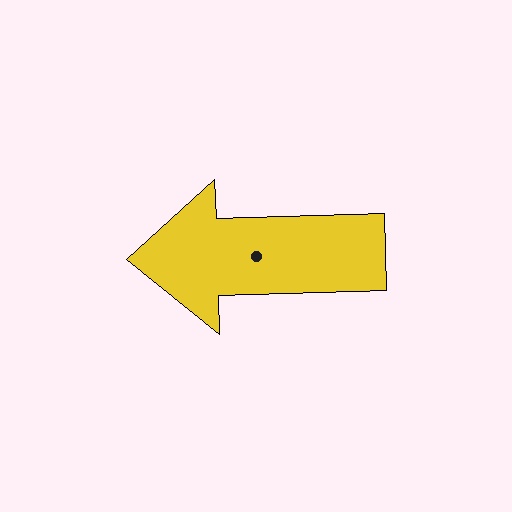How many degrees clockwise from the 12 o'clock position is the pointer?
Approximately 268 degrees.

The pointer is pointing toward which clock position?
Roughly 9 o'clock.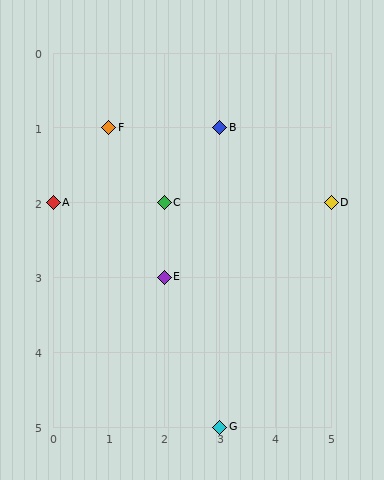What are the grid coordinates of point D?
Point D is at grid coordinates (5, 2).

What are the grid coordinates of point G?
Point G is at grid coordinates (3, 5).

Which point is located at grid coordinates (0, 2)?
Point A is at (0, 2).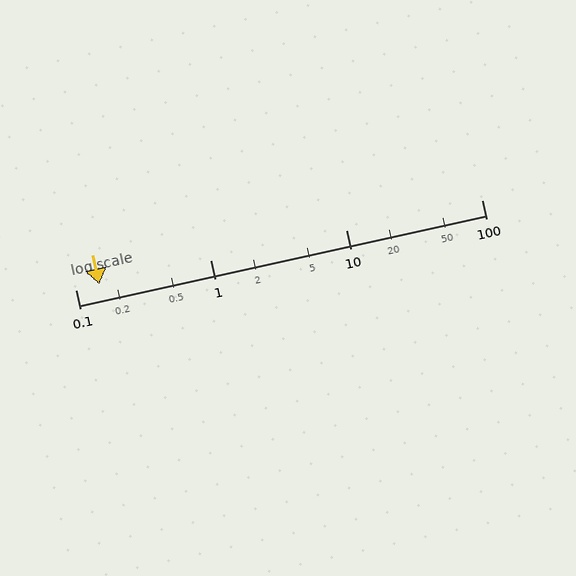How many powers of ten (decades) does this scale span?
The scale spans 3 decades, from 0.1 to 100.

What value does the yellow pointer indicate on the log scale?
The pointer indicates approximately 0.15.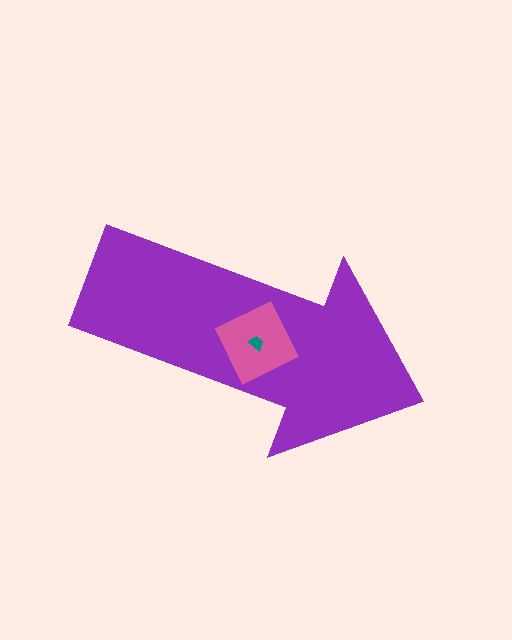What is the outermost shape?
The purple arrow.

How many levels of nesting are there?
3.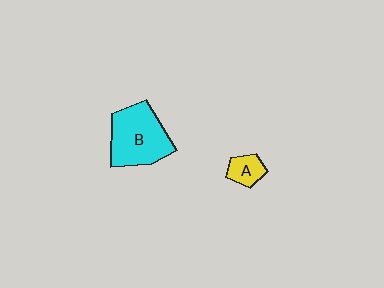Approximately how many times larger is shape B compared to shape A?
Approximately 3.2 times.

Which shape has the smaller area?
Shape A (yellow).